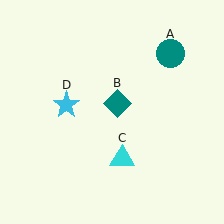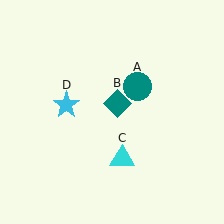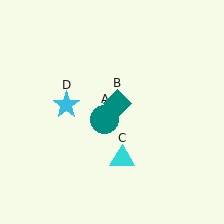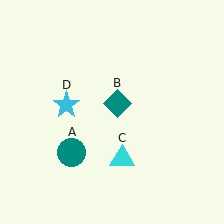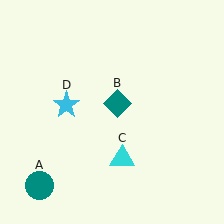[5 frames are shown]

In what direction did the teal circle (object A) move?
The teal circle (object A) moved down and to the left.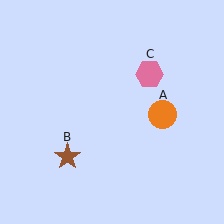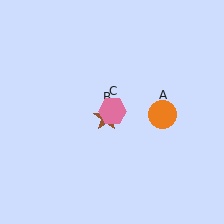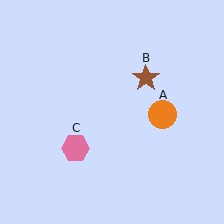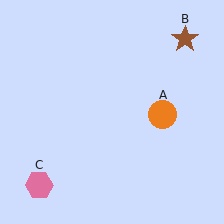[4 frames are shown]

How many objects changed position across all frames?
2 objects changed position: brown star (object B), pink hexagon (object C).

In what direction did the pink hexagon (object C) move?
The pink hexagon (object C) moved down and to the left.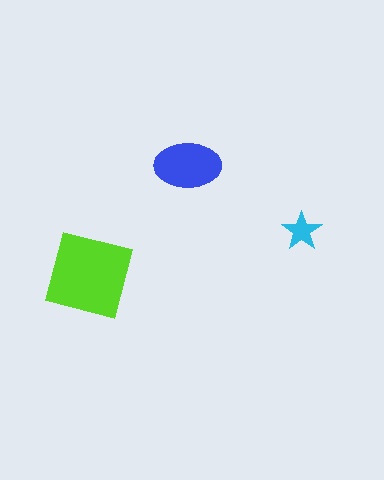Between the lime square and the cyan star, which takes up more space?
The lime square.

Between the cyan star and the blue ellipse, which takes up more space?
The blue ellipse.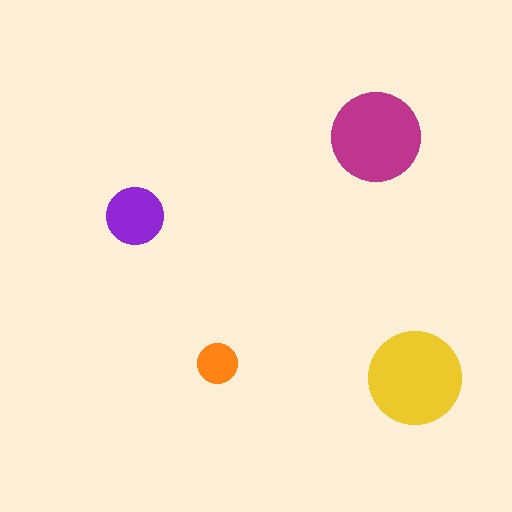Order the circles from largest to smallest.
the yellow one, the magenta one, the purple one, the orange one.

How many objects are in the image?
There are 4 objects in the image.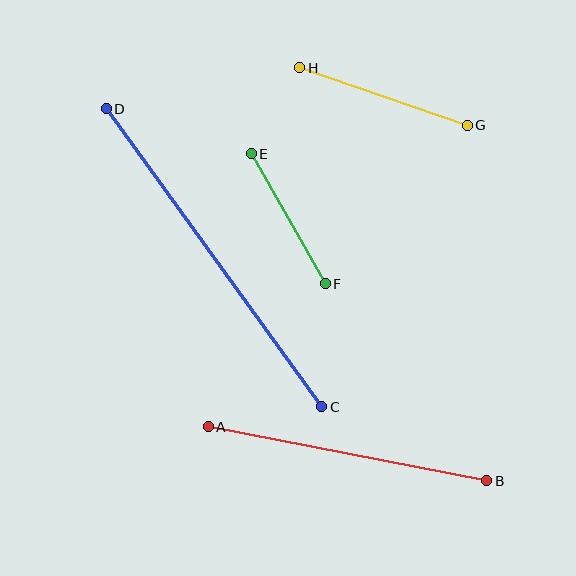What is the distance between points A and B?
The distance is approximately 284 pixels.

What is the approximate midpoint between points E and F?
The midpoint is at approximately (288, 219) pixels.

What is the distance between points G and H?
The distance is approximately 177 pixels.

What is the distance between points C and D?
The distance is approximately 368 pixels.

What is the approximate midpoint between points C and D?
The midpoint is at approximately (214, 258) pixels.